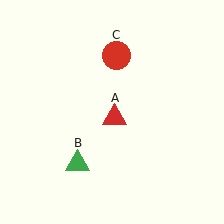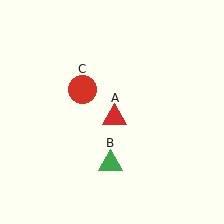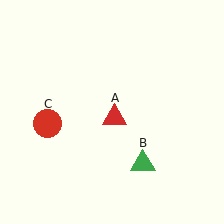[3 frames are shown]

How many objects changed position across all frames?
2 objects changed position: green triangle (object B), red circle (object C).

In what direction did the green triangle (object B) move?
The green triangle (object B) moved right.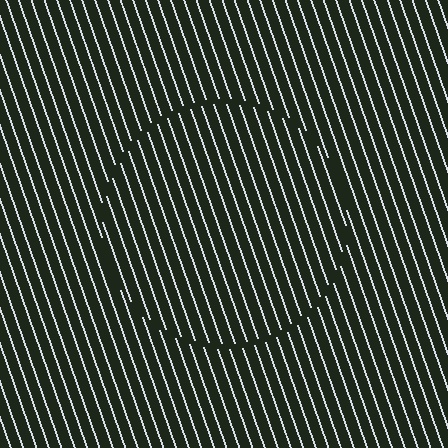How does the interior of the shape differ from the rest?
The interior of the shape contains the same grating, shifted by half a period — the contour is defined by the phase discontinuity where line-ends from the inner and outer gratings abut.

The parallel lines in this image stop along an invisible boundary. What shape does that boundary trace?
An illusory circle. The interior of the shape contains the same grating, shifted by half a period — the contour is defined by the phase discontinuity where line-ends from the inner and outer gratings abut.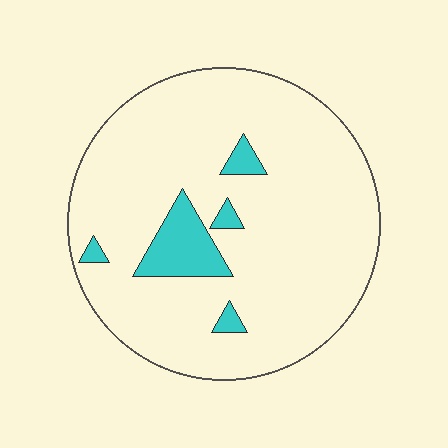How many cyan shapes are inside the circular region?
5.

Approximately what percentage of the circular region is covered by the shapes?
Approximately 10%.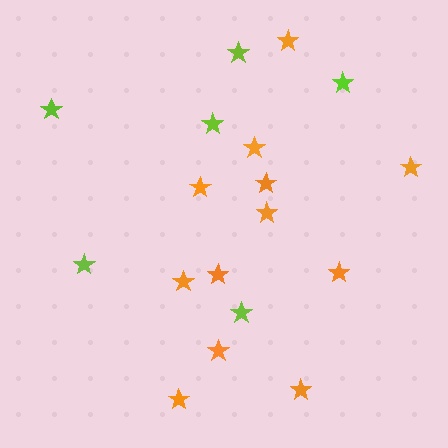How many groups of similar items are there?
There are 2 groups: one group of orange stars (12) and one group of lime stars (6).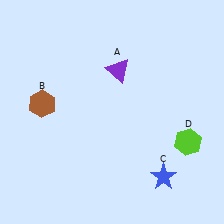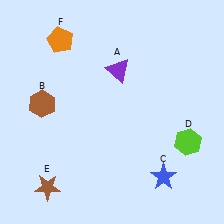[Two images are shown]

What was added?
A brown star (E), an orange pentagon (F) were added in Image 2.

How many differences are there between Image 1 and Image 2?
There are 2 differences between the two images.